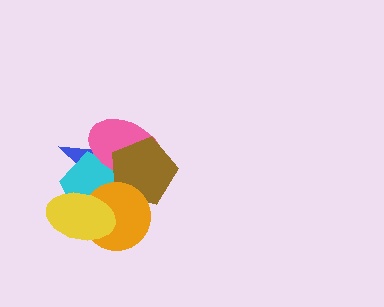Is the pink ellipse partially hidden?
Yes, it is partially covered by another shape.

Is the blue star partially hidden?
Yes, it is partially covered by another shape.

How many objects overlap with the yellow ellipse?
3 objects overlap with the yellow ellipse.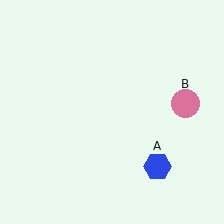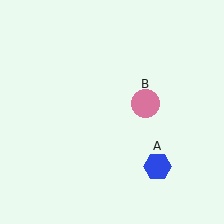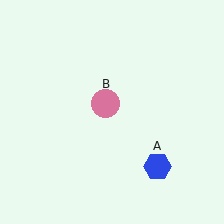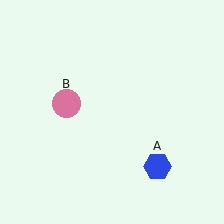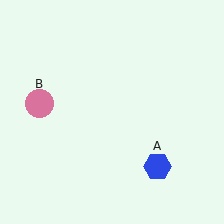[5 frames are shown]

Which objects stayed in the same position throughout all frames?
Blue hexagon (object A) remained stationary.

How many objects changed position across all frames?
1 object changed position: pink circle (object B).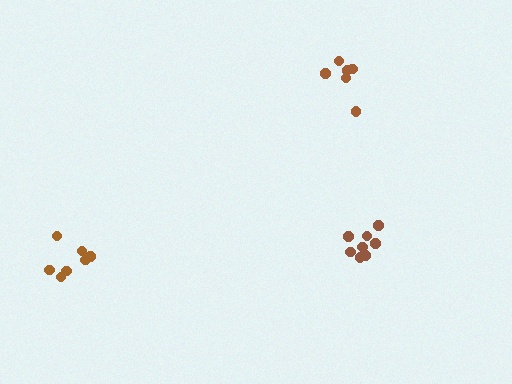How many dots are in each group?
Group 1: 7 dots, Group 2: 6 dots, Group 3: 8 dots (21 total).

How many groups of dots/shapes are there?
There are 3 groups.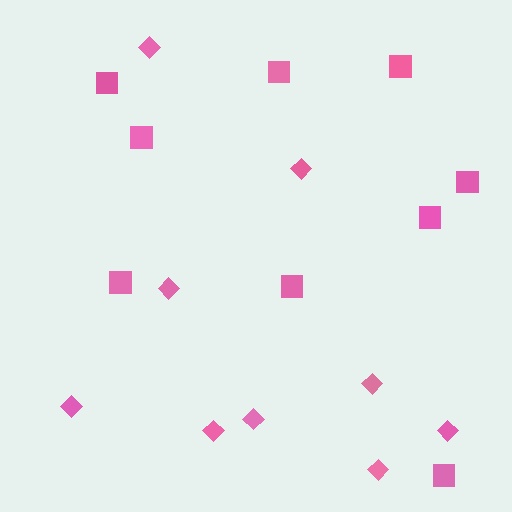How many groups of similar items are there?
There are 2 groups: one group of squares (9) and one group of diamonds (9).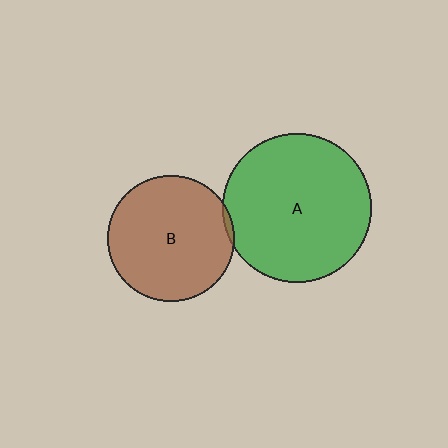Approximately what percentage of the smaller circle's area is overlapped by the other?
Approximately 5%.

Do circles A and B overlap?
Yes.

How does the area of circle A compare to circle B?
Approximately 1.4 times.